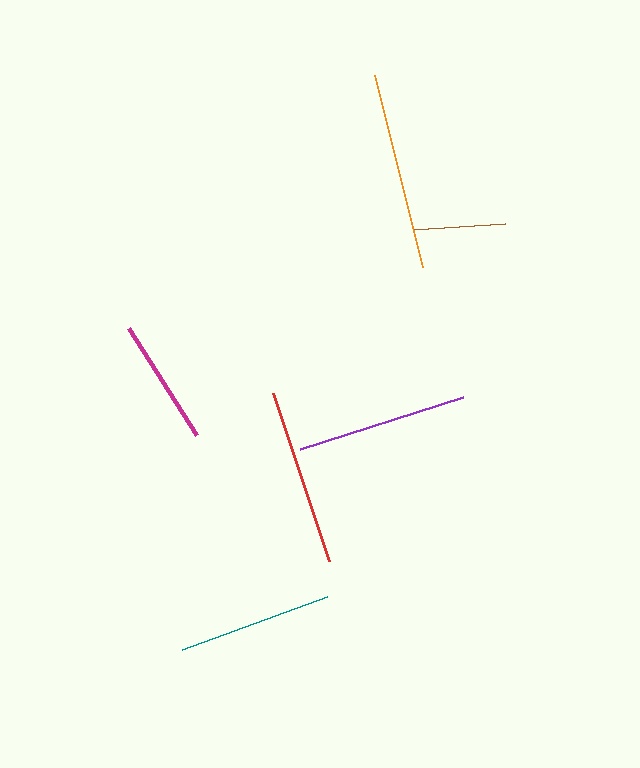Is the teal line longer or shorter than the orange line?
The orange line is longer than the teal line.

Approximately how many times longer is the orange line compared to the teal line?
The orange line is approximately 1.3 times the length of the teal line.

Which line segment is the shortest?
The brown line is the shortest at approximately 92 pixels.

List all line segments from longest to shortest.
From longest to shortest: orange, red, purple, teal, magenta, brown.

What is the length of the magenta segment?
The magenta segment is approximately 127 pixels long.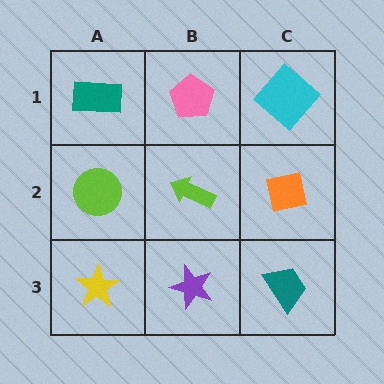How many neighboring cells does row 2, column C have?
3.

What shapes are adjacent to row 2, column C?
A cyan diamond (row 1, column C), a teal trapezoid (row 3, column C), a lime arrow (row 2, column B).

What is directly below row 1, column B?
A lime arrow.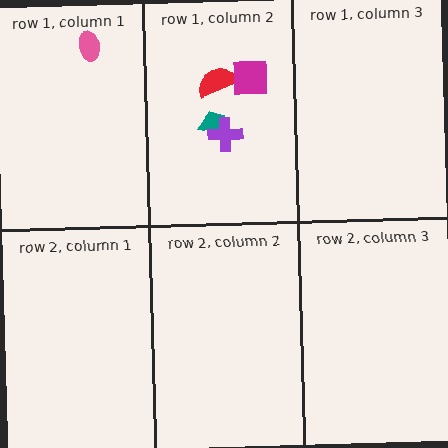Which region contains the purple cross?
The row 1, column 2 region.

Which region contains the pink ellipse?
The row 1, column 1 region.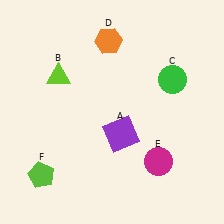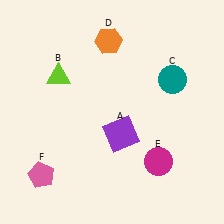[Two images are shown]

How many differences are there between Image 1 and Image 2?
There are 2 differences between the two images.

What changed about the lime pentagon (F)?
In Image 1, F is lime. In Image 2, it changed to pink.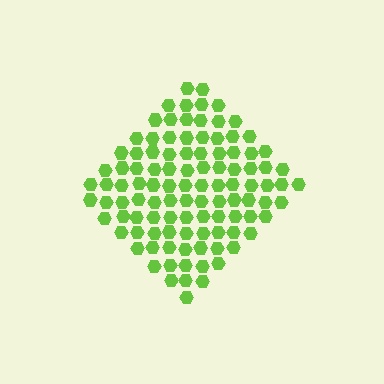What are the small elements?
The small elements are hexagons.